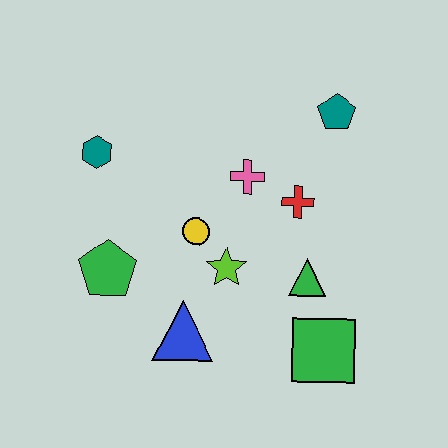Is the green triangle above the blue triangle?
Yes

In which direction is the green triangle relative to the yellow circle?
The green triangle is to the right of the yellow circle.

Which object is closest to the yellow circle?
The lime star is closest to the yellow circle.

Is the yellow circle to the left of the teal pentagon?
Yes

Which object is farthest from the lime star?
The teal pentagon is farthest from the lime star.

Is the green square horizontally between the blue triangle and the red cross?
No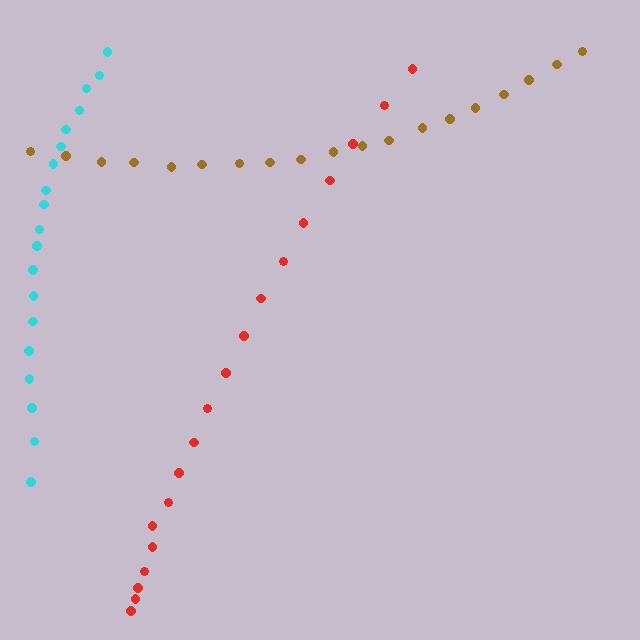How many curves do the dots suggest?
There are 3 distinct paths.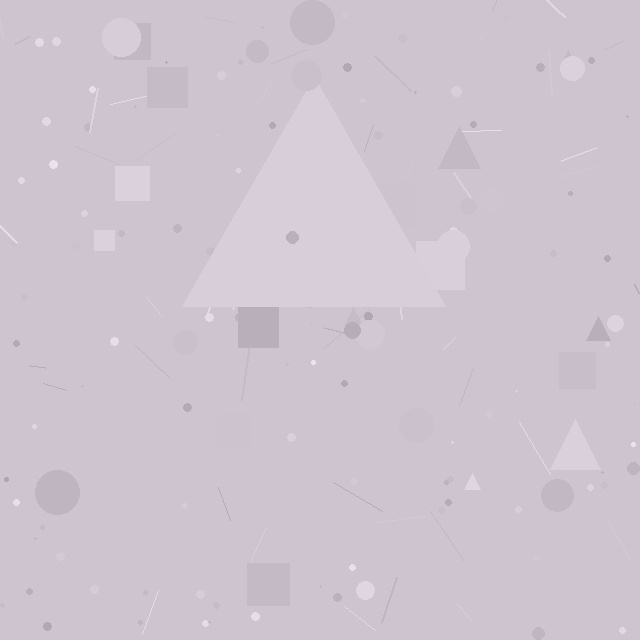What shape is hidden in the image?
A triangle is hidden in the image.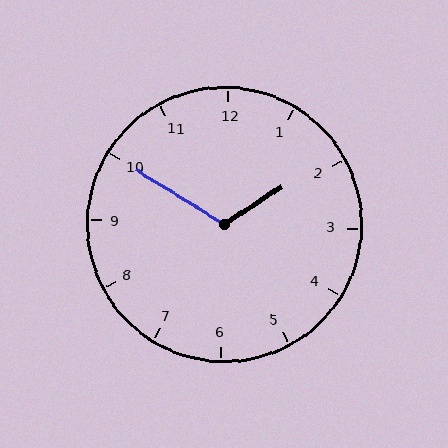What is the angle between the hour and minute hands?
Approximately 115 degrees.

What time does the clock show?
1:50.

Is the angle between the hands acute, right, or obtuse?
It is obtuse.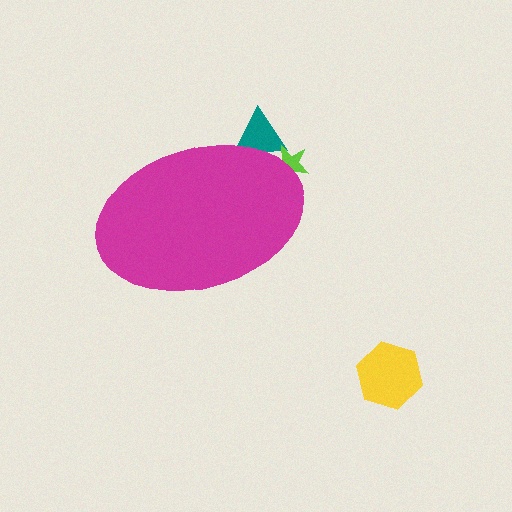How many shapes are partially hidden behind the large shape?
2 shapes are partially hidden.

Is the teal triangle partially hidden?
Yes, the teal triangle is partially hidden behind the magenta ellipse.